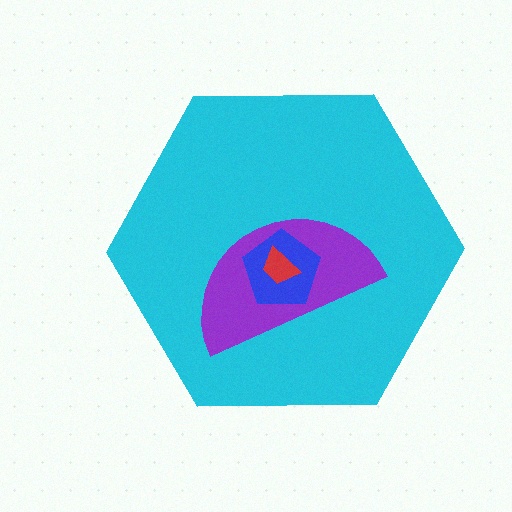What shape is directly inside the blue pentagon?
The red trapezoid.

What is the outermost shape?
The cyan hexagon.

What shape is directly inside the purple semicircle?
The blue pentagon.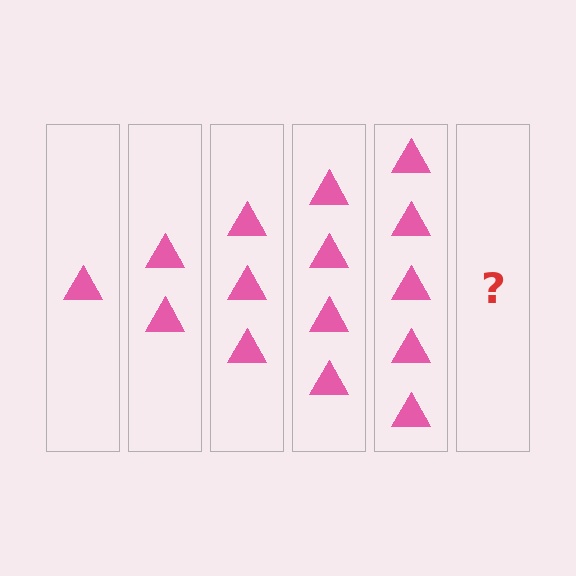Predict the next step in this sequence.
The next step is 6 triangles.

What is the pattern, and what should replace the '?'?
The pattern is that each step adds one more triangle. The '?' should be 6 triangles.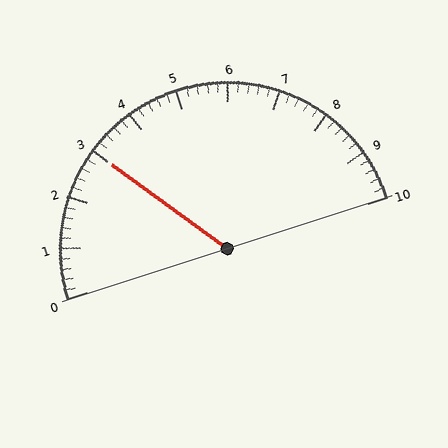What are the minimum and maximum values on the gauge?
The gauge ranges from 0 to 10.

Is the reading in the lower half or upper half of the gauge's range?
The reading is in the lower half of the range (0 to 10).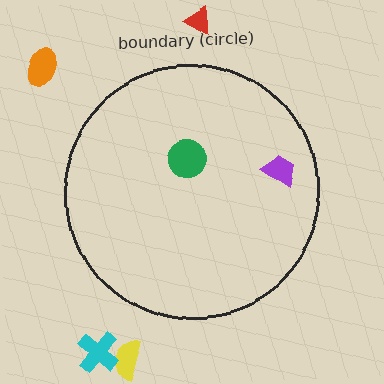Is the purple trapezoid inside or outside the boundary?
Inside.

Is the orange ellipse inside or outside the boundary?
Outside.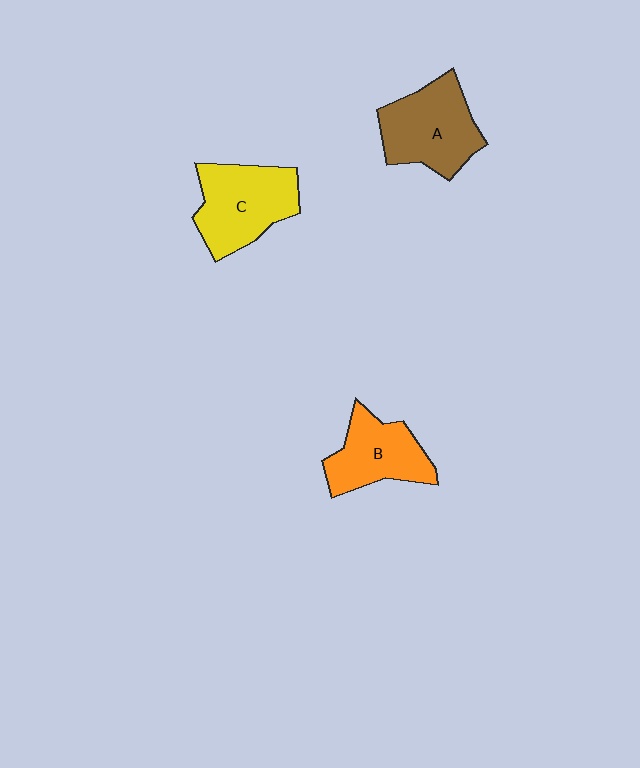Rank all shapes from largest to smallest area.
From largest to smallest: C (yellow), A (brown), B (orange).